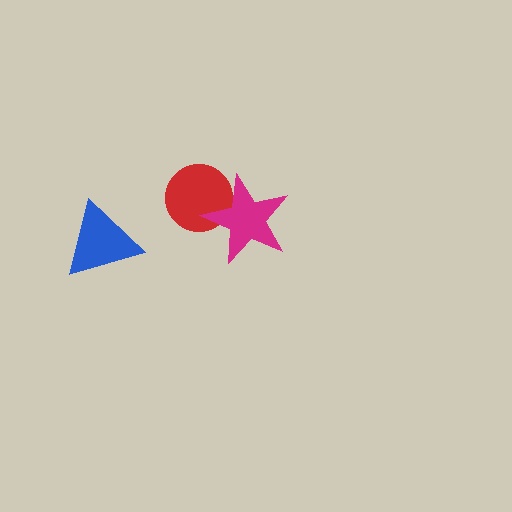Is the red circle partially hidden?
Yes, it is partially covered by another shape.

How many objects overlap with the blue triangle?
0 objects overlap with the blue triangle.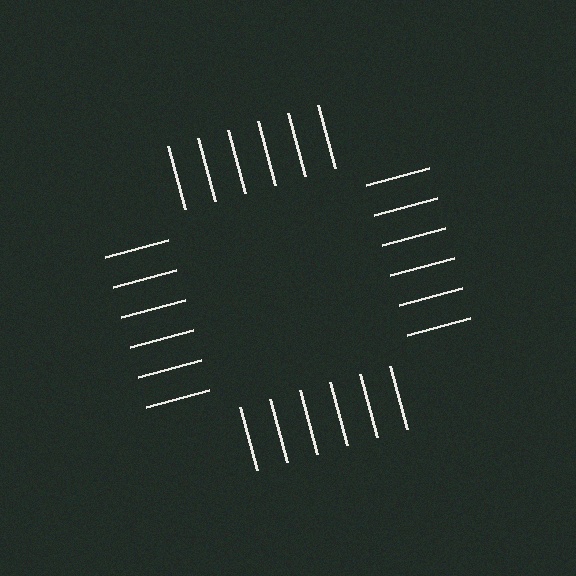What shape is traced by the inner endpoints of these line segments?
An illusory square — the line segments terminate on its edges but no continuous stroke is drawn.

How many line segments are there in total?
24 — 6 along each of the 4 edges.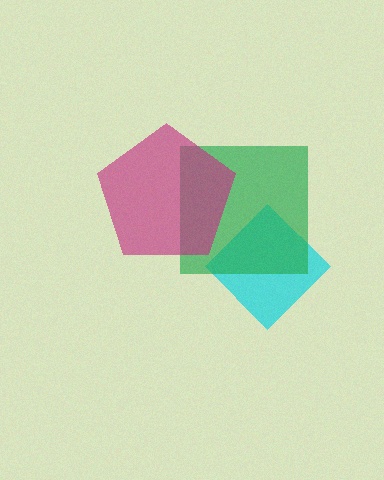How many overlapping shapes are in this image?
There are 3 overlapping shapes in the image.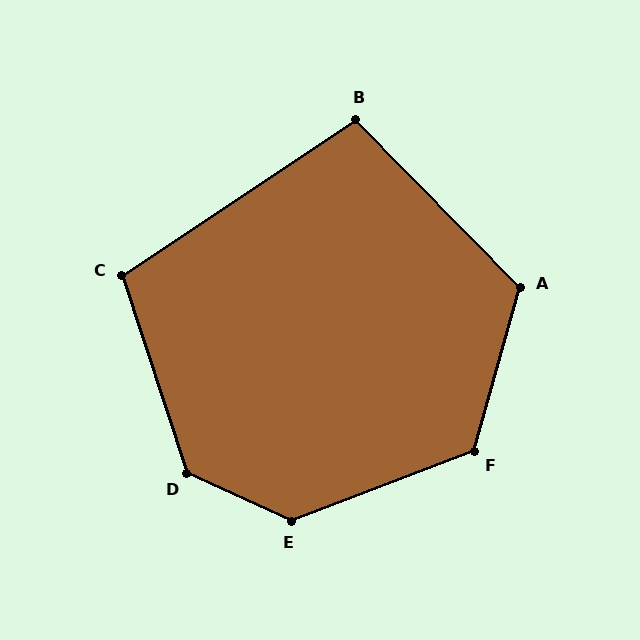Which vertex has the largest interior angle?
E, at approximately 135 degrees.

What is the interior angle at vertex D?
Approximately 133 degrees (obtuse).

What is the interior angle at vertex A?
Approximately 120 degrees (obtuse).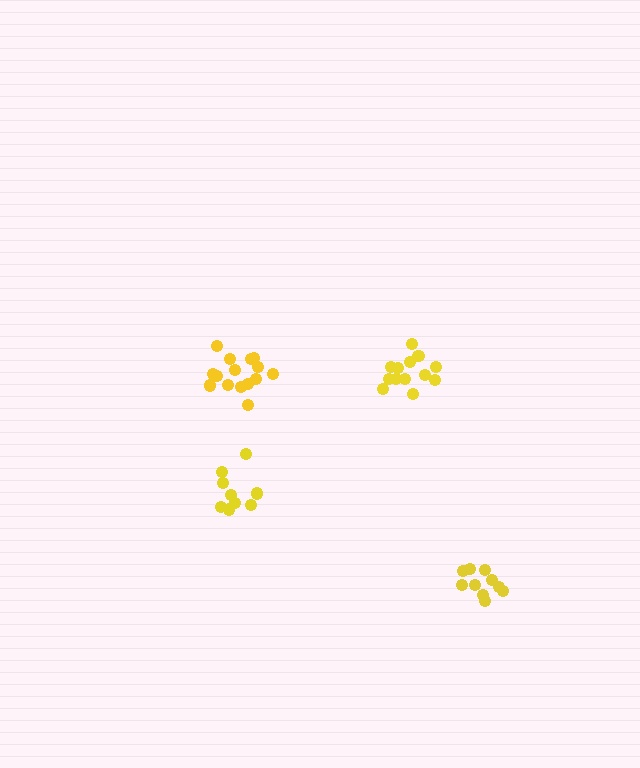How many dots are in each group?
Group 1: 13 dots, Group 2: 10 dots, Group 3: 15 dots, Group 4: 10 dots (48 total).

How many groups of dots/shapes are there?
There are 4 groups.